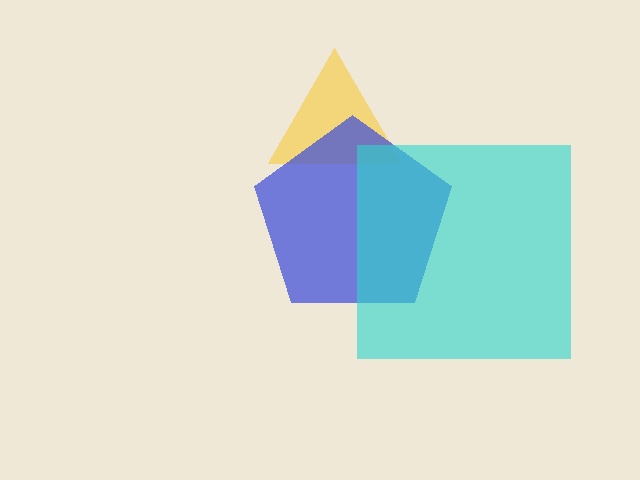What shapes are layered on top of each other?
The layered shapes are: a yellow triangle, a blue pentagon, a cyan square.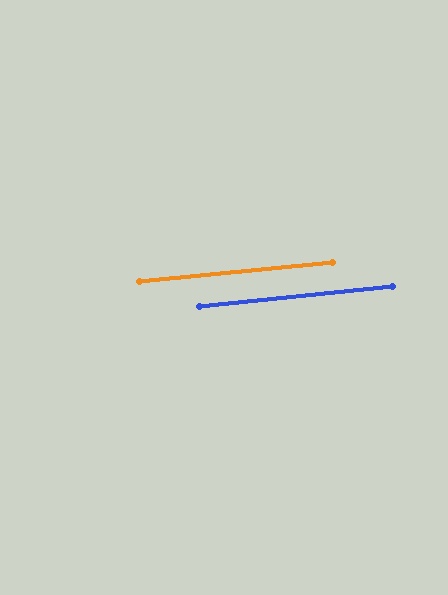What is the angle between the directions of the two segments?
Approximately 0 degrees.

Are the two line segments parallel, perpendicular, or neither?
Parallel — their directions differ by only 0.4°.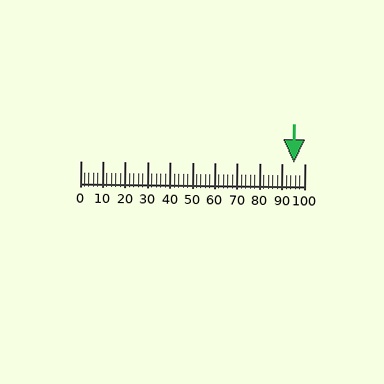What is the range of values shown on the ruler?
The ruler shows values from 0 to 100.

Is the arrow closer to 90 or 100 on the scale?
The arrow is closer to 100.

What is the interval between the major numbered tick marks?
The major tick marks are spaced 10 units apart.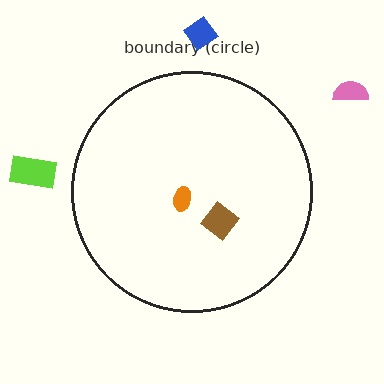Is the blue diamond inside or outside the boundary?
Outside.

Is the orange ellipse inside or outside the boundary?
Inside.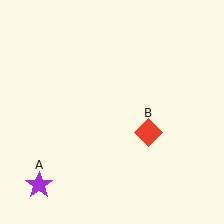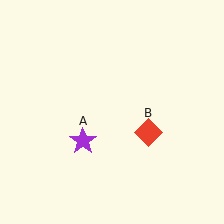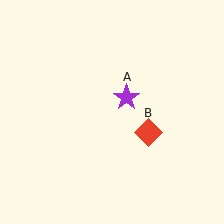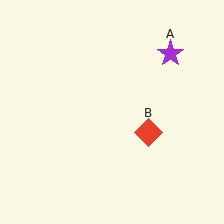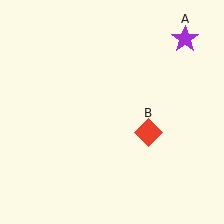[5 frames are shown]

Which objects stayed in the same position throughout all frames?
Red diamond (object B) remained stationary.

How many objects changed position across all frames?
1 object changed position: purple star (object A).